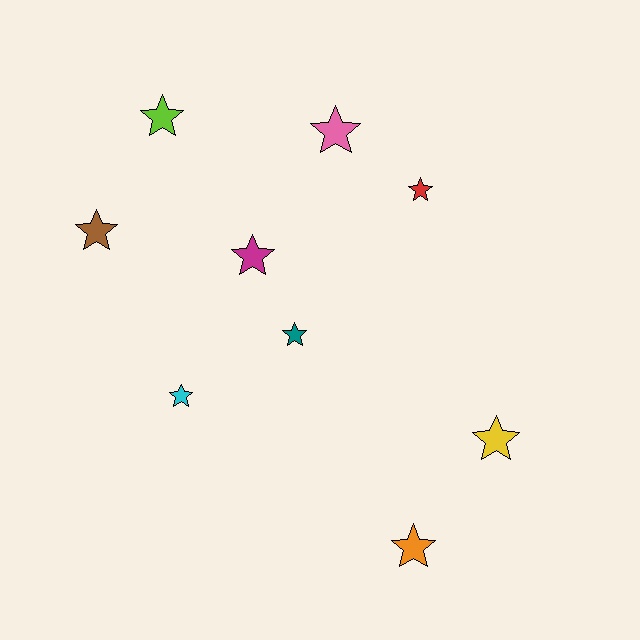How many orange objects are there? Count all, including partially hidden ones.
There is 1 orange object.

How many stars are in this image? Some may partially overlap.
There are 9 stars.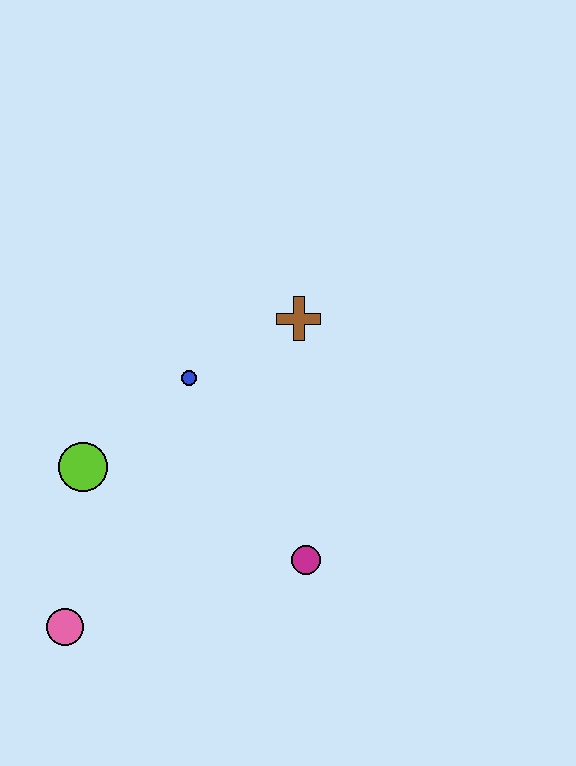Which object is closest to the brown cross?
The blue circle is closest to the brown cross.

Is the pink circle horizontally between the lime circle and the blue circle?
No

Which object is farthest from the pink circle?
The brown cross is farthest from the pink circle.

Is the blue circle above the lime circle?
Yes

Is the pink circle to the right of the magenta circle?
No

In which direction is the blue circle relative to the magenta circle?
The blue circle is above the magenta circle.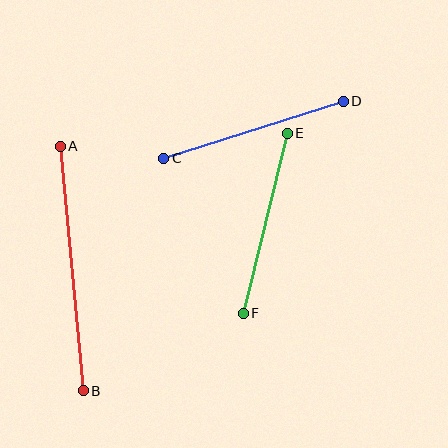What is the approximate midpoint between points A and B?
The midpoint is at approximately (72, 268) pixels.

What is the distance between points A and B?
The distance is approximately 246 pixels.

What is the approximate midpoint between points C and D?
The midpoint is at approximately (253, 130) pixels.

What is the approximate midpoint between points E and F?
The midpoint is at approximately (265, 223) pixels.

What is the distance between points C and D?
The distance is approximately 188 pixels.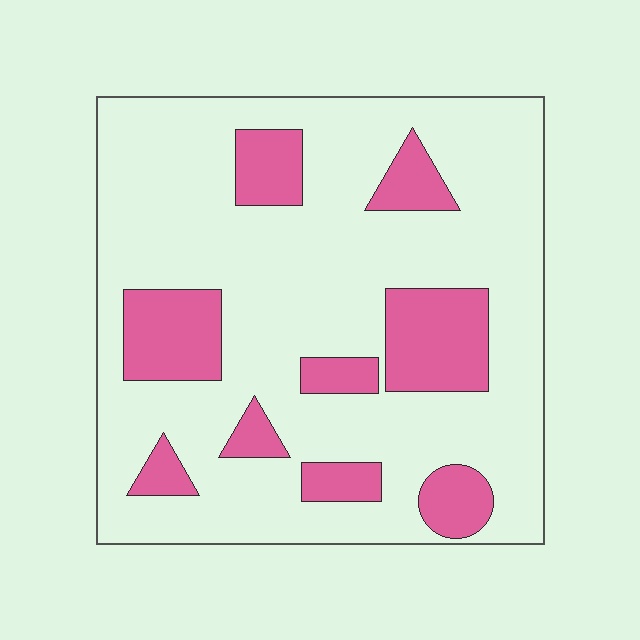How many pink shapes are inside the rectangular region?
9.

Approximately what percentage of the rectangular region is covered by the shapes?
Approximately 20%.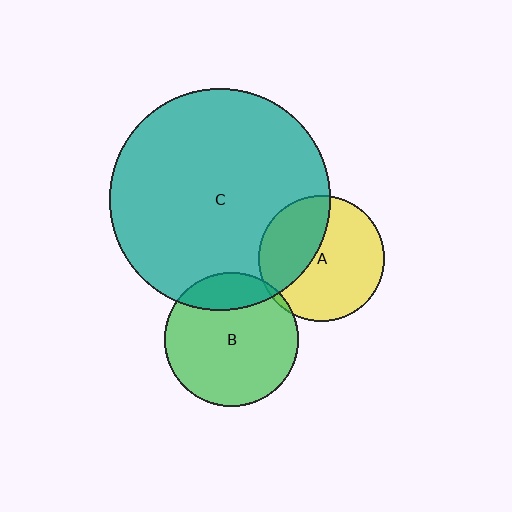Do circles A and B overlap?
Yes.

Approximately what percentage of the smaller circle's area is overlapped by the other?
Approximately 5%.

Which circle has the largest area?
Circle C (teal).